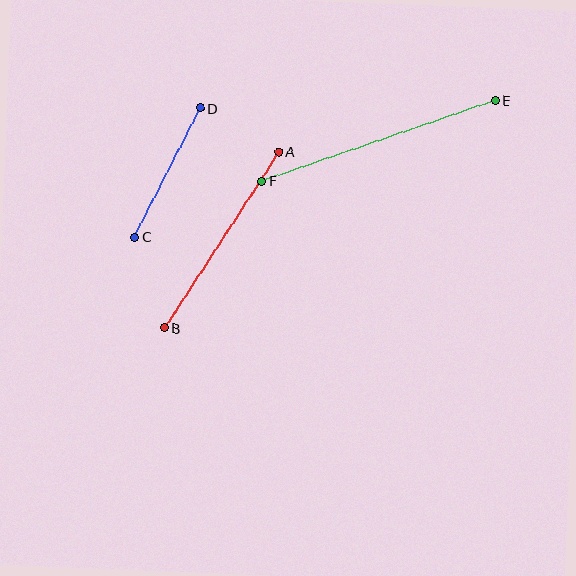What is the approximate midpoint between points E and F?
The midpoint is at approximately (379, 141) pixels.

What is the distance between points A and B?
The distance is approximately 210 pixels.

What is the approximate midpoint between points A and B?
The midpoint is at approximately (222, 240) pixels.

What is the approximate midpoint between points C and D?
The midpoint is at approximately (167, 173) pixels.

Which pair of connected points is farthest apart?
Points E and F are farthest apart.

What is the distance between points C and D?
The distance is approximately 145 pixels.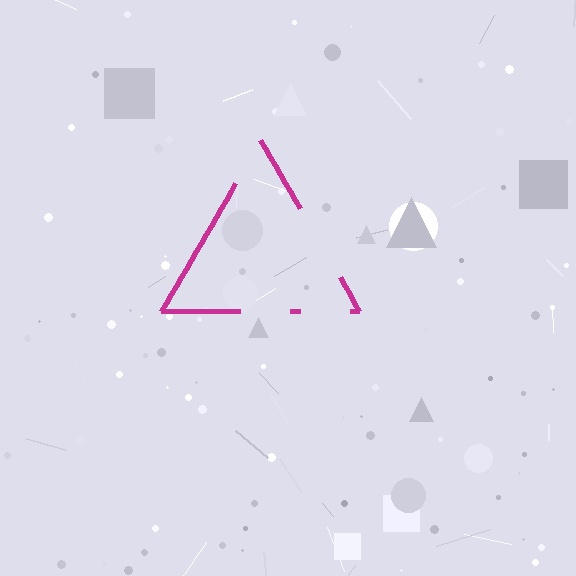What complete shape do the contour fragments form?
The contour fragments form a triangle.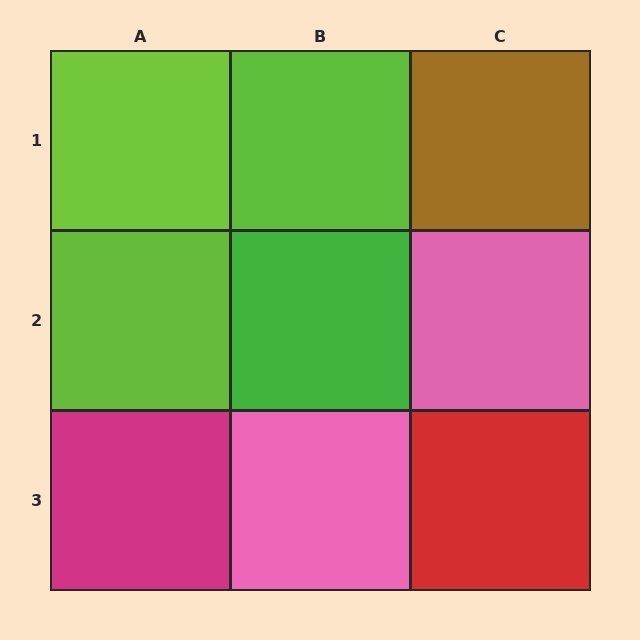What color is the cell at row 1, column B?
Lime.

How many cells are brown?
1 cell is brown.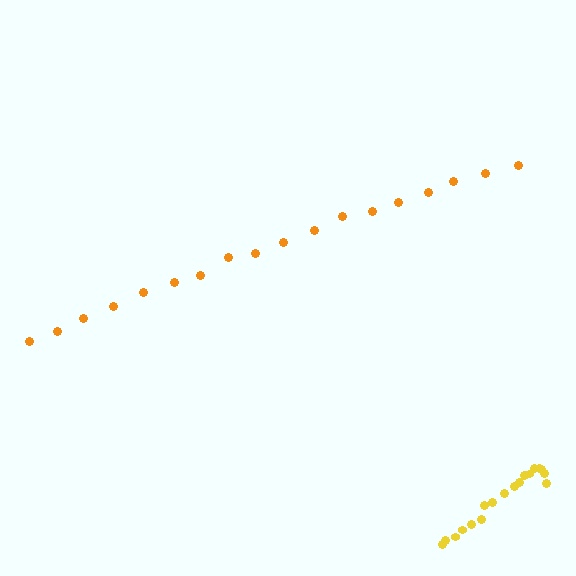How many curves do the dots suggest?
There are 2 distinct paths.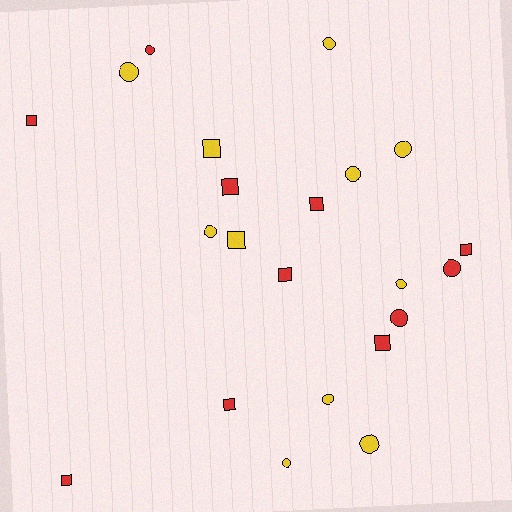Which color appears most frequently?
Red, with 11 objects.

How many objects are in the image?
There are 22 objects.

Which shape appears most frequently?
Circle, with 12 objects.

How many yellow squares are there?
There are 2 yellow squares.